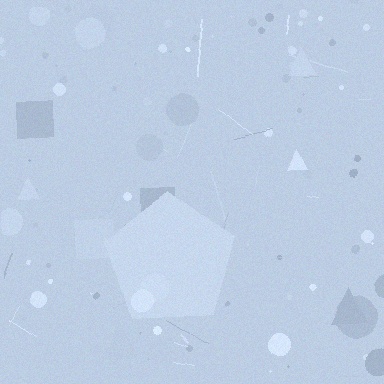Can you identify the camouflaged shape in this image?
The camouflaged shape is a pentagon.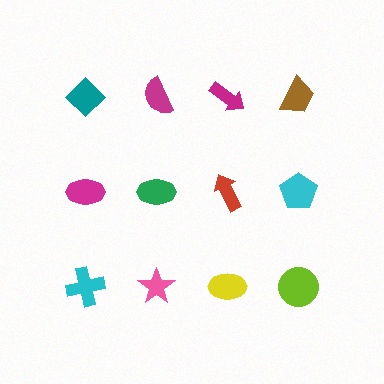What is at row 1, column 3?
A magenta arrow.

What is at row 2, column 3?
A red arrow.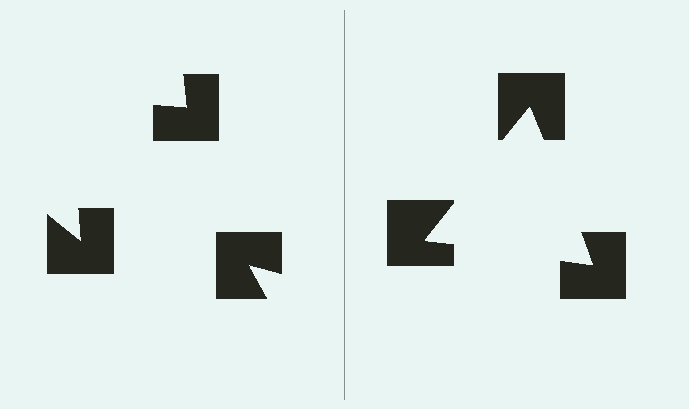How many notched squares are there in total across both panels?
6 — 3 on each side.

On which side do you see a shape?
An illusory triangle appears on the right side. On the left side the wedge cuts are rotated, so no coherent shape forms.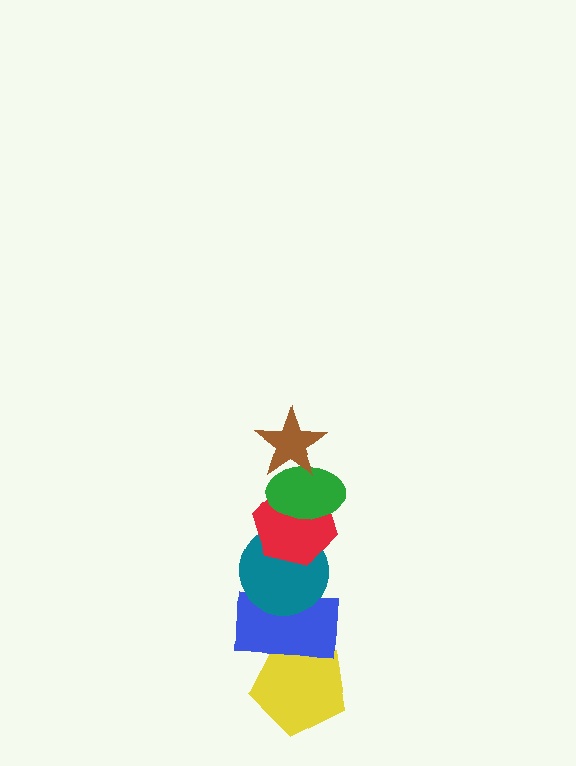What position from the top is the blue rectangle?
The blue rectangle is 5th from the top.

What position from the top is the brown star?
The brown star is 1st from the top.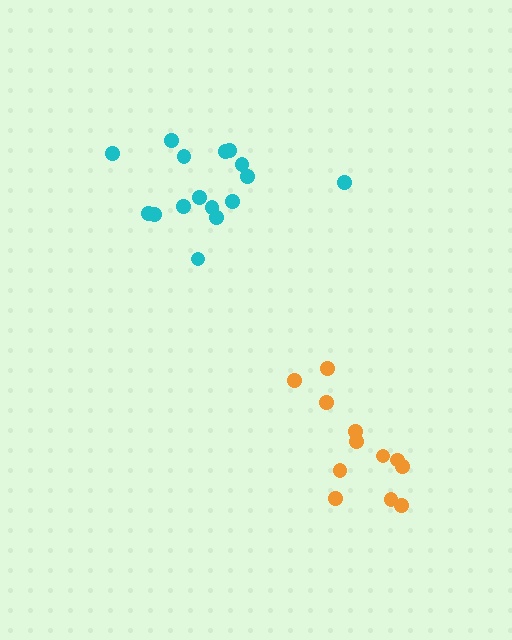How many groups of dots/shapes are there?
There are 2 groups.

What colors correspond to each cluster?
The clusters are colored: cyan, orange.